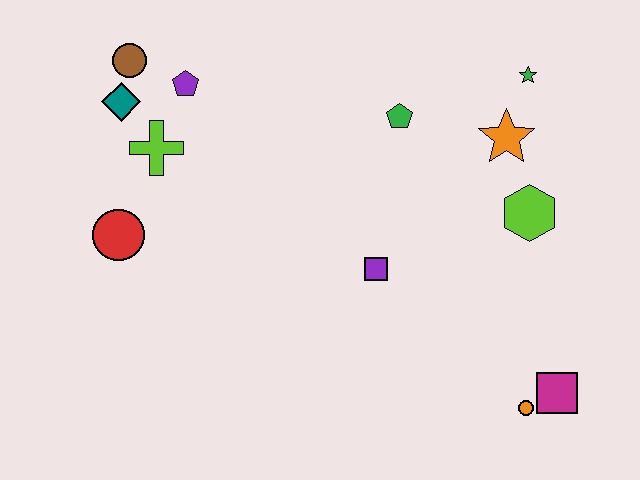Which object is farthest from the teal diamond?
The magenta square is farthest from the teal diamond.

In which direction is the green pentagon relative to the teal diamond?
The green pentagon is to the right of the teal diamond.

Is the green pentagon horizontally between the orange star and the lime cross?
Yes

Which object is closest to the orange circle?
The magenta square is closest to the orange circle.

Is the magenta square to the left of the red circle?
No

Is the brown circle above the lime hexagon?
Yes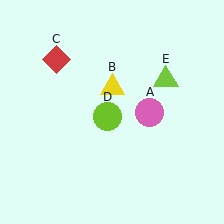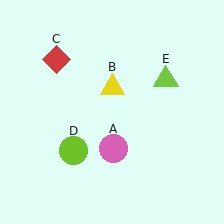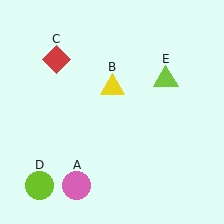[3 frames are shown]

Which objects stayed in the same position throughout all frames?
Yellow triangle (object B) and red diamond (object C) and lime triangle (object E) remained stationary.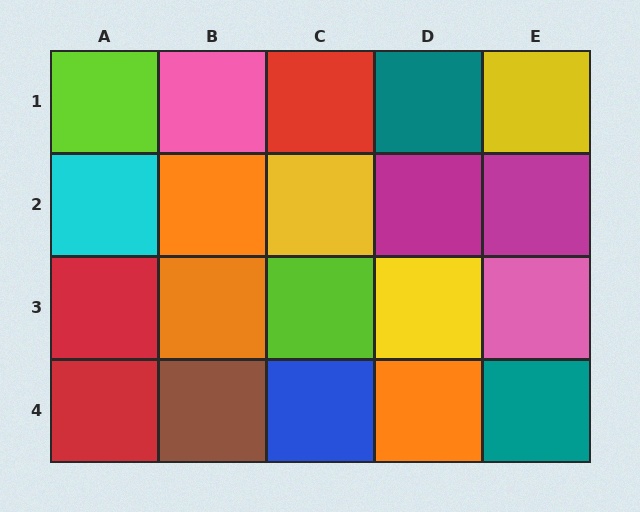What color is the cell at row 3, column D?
Yellow.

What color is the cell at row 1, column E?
Yellow.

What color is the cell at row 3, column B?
Orange.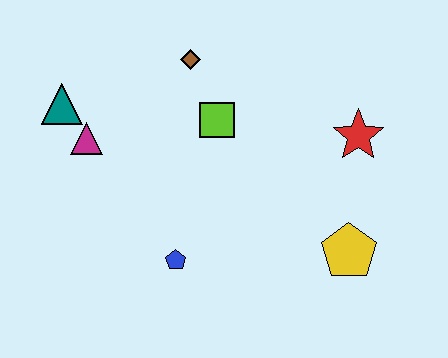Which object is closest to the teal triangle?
The magenta triangle is closest to the teal triangle.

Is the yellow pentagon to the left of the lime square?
No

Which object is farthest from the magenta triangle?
The yellow pentagon is farthest from the magenta triangle.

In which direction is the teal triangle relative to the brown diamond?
The teal triangle is to the left of the brown diamond.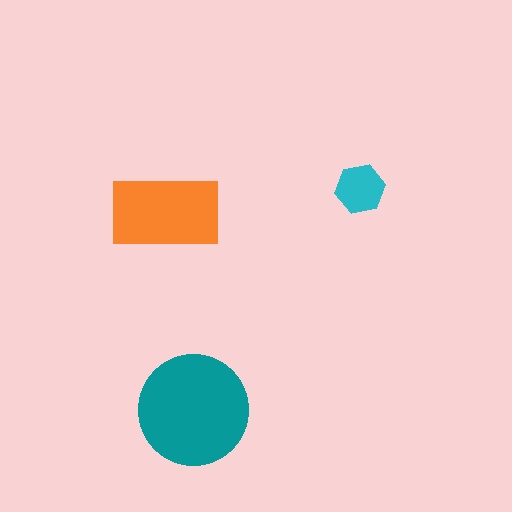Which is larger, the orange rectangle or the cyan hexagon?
The orange rectangle.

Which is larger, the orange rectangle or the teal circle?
The teal circle.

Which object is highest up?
The cyan hexagon is topmost.